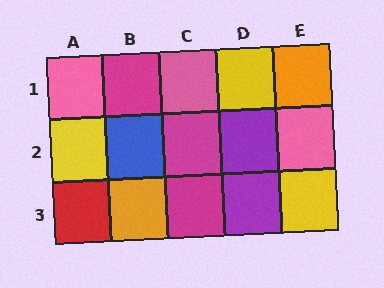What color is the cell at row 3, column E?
Yellow.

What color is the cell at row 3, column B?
Orange.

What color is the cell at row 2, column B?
Blue.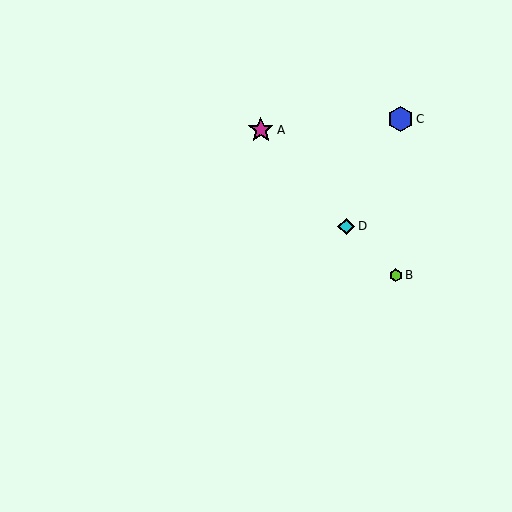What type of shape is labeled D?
Shape D is a cyan diamond.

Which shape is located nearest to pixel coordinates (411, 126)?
The blue hexagon (labeled C) at (400, 119) is nearest to that location.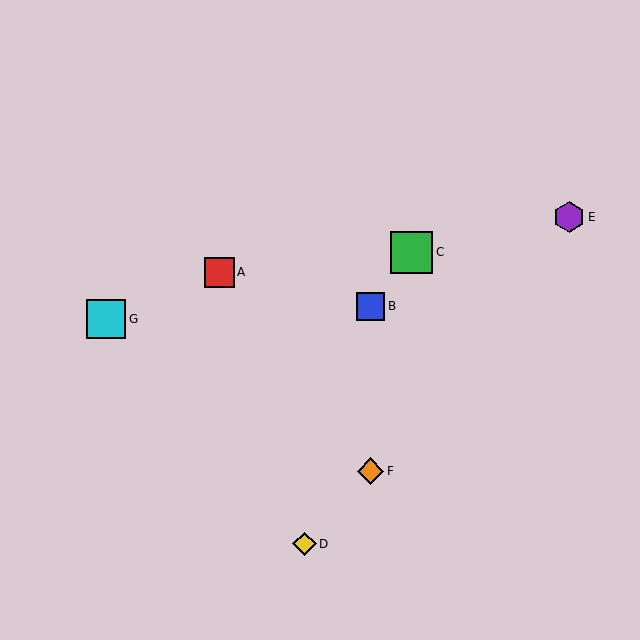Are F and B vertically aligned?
Yes, both are at x≈371.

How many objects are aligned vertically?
2 objects (B, F) are aligned vertically.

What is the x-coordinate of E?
Object E is at x≈569.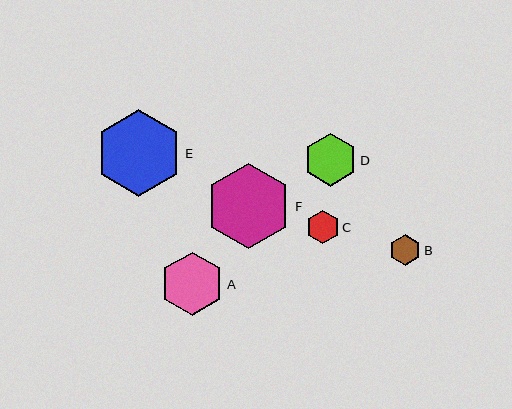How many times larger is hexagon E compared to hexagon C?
Hexagon E is approximately 2.6 times the size of hexagon C.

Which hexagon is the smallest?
Hexagon B is the smallest with a size of approximately 31 pixels.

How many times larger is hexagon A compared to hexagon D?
Hexagon A is approximately 1.2 times the size of hexagon D.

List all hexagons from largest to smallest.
From largest to smallest: E, F, A, D, C, B.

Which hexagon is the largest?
Hexagon E is the largest with a size of approximately 86 pixels.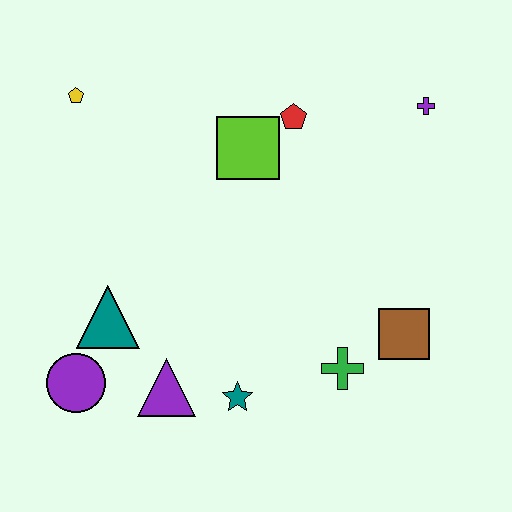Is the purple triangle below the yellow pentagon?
Yes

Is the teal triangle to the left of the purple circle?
No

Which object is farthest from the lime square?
The purple circle is farthest from the lime square.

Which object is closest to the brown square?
The green cross is closest to the brown square.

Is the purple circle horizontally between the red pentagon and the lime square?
No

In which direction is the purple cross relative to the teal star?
The purple cross is above the teal star.